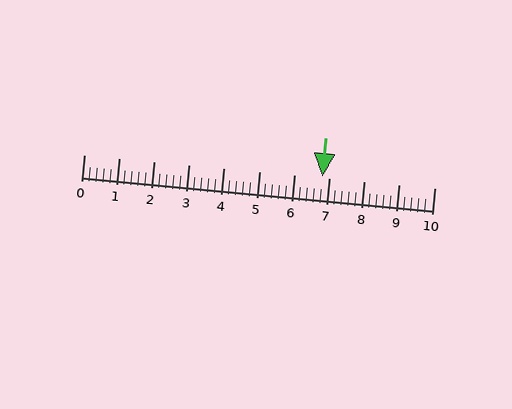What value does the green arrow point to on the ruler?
The green arrow points to approximately 6.8.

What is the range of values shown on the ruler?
The ruler shows values from 0 to 10.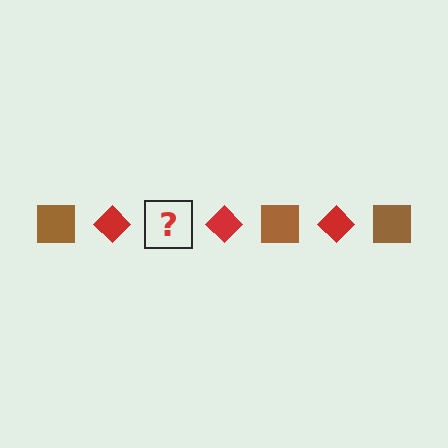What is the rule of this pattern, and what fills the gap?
The rule is that the pattern alternates between brown square and red diamond. The gap should be filled with a brown square.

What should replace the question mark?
The question mark should be replaced with a brown square.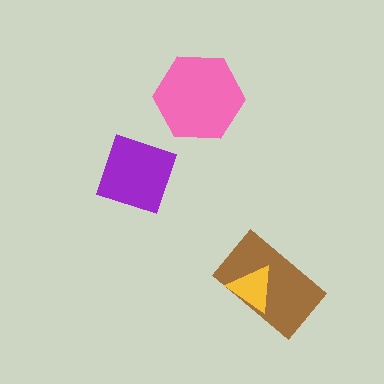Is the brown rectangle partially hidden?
Yes, it is partially covered by another shape.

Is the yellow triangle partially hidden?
No, no other shape covers it.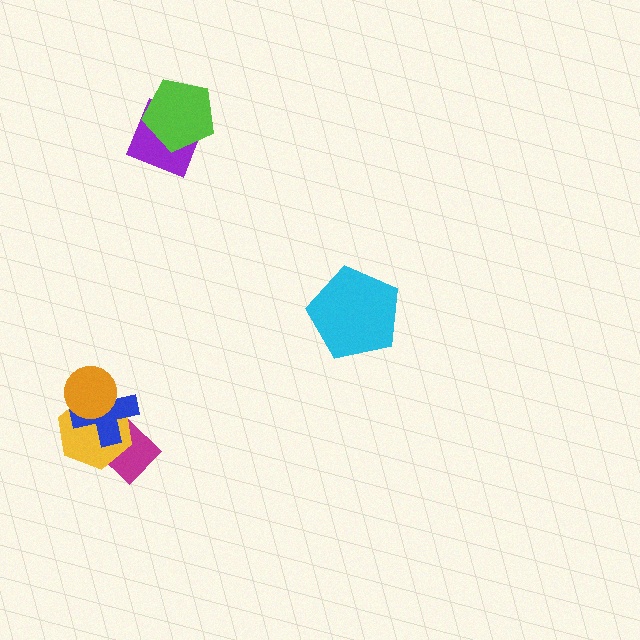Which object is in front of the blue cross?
The orange circle is in front of the blue cross.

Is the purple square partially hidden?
Yes, it is partially covered by another shape.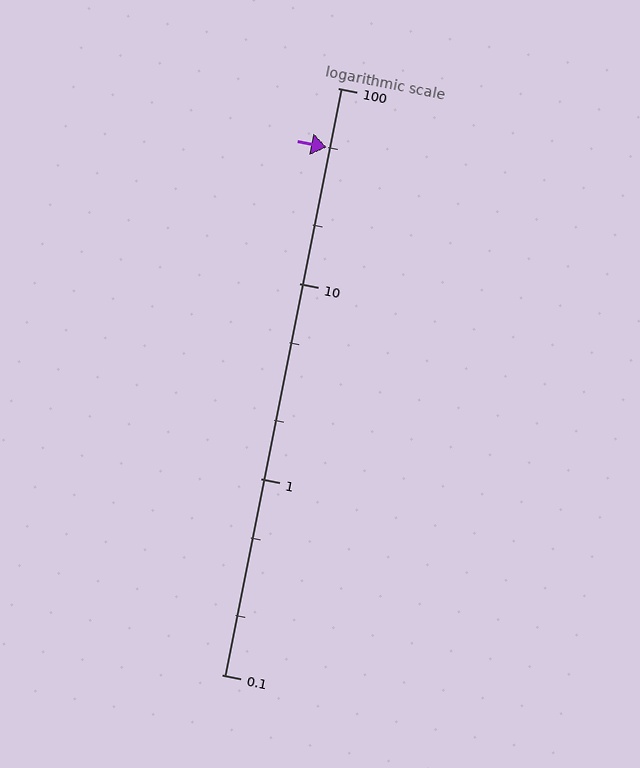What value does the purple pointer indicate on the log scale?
The pointer indicates approximately 50.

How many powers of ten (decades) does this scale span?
The scale spans 3 decades, from 0.1 to 100.